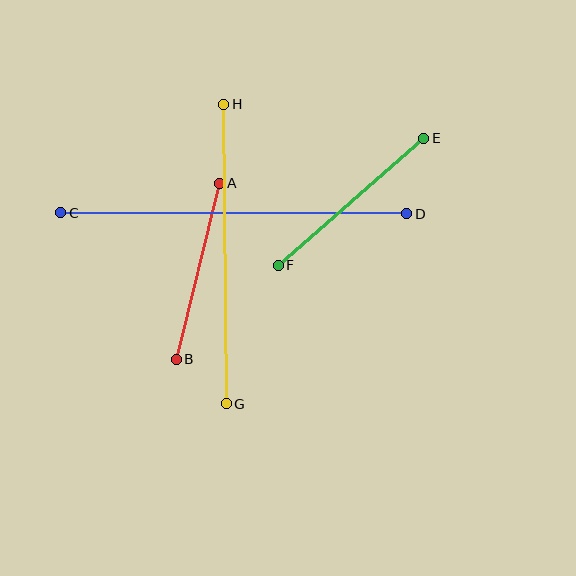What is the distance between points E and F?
The distance is approximately 193 pixels.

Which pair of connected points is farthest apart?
Points C and D are farthest apart.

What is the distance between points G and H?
The distance is approximately 299 pixels.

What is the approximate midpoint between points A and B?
The midpoint is at approximately (198, 271) pixels.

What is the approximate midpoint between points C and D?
The midpoint is at approximately (234, 213) pixels.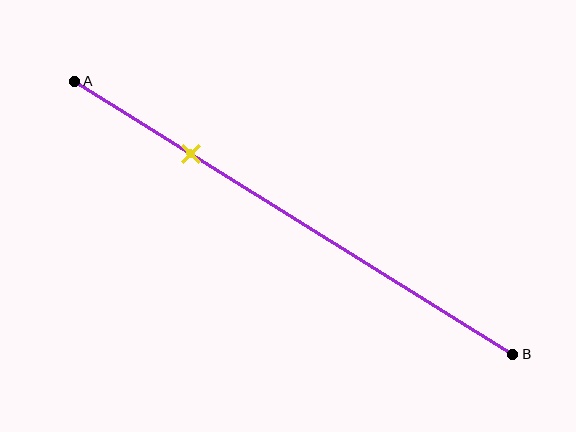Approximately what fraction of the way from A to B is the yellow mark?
The yellow mark is approximately 25% of the way from A to B.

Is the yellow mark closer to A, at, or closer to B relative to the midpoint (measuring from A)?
The yellow mark is closer to point A than the midpoint of segment AB.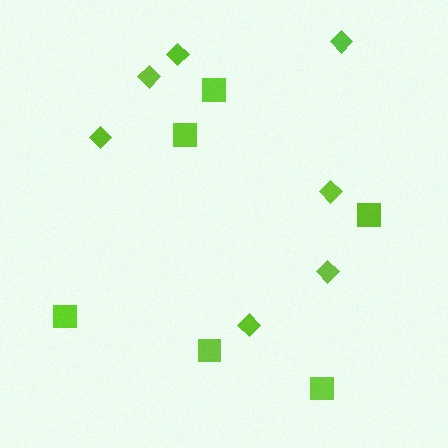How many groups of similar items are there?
There are 2 groups: one group of squares (6) and one group of diamonds (7).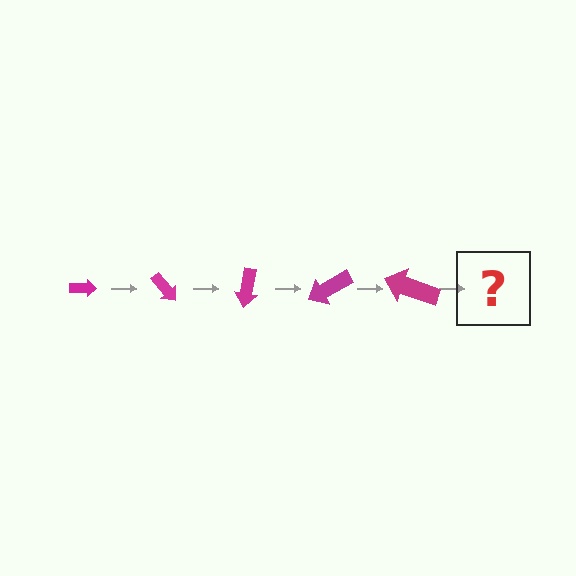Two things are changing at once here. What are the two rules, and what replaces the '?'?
The two rules are that the arrow grows larger each step and it rotates 50 degrees each step. The '?' should be an arrow, larger than the previous one and rotated 250 degrees from the start.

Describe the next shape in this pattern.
It should be an arrow, larger than the previous one and rotated 250 degrees from the start.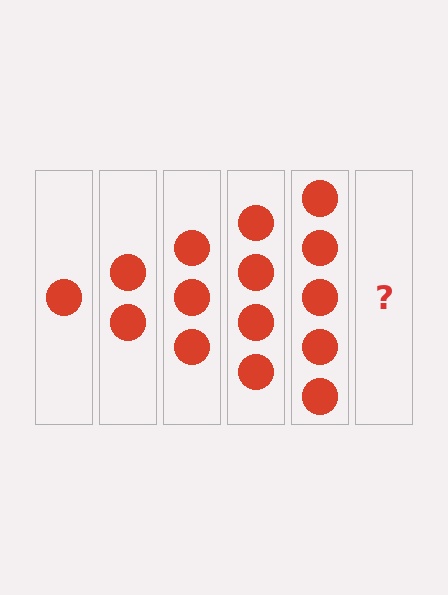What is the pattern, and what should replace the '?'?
The pattern is that each step adds one more circle. The '?' should be 6 circles.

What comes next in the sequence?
The next element should be 6 circles.